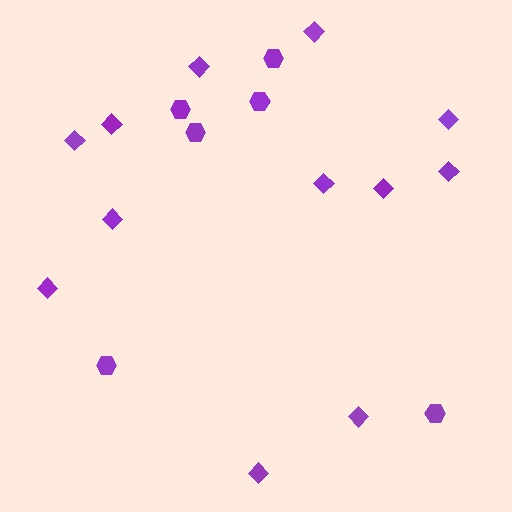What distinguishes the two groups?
There are 2 groups: one group of diamonds (12) and one group of hexagons (6).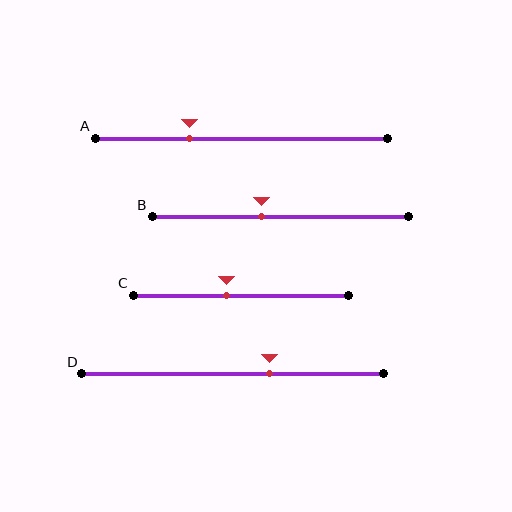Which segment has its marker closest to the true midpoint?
Segment C has its marker closest to the true midpoint.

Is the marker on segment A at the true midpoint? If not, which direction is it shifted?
No, the marker on segment A is shifted to the left by about 18% of the segment length.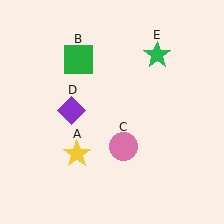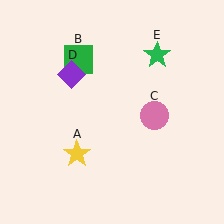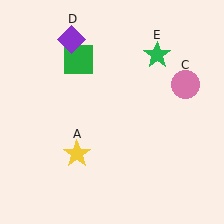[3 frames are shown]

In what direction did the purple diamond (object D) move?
The purple diamond (object D) moved up.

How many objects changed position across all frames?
2 objects changed position: pink circle (object C), purple diamond (object D).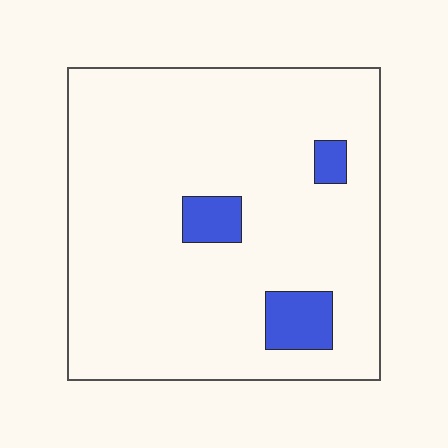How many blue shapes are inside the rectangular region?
3.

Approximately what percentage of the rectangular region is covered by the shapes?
Approximately 10%.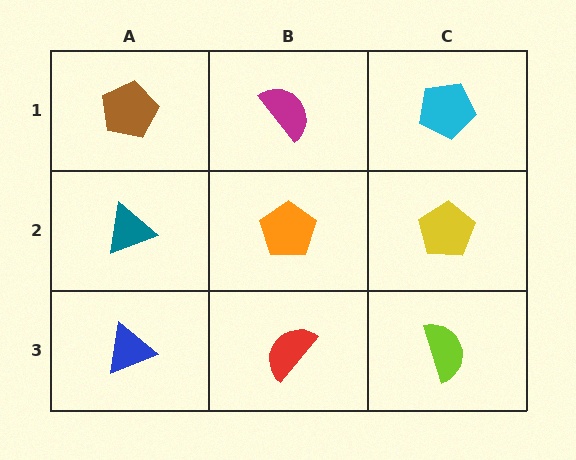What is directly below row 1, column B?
An orange pentagon.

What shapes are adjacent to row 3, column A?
A teal triangle (row 2, column A), a red semicircle (row 3, column B).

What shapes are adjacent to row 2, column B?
A magenta semicircle (row 1, column B), a red semicircle (row 3, column B), a teal triangle (row 2, column A), a yellow pentagon (row 2, column C).